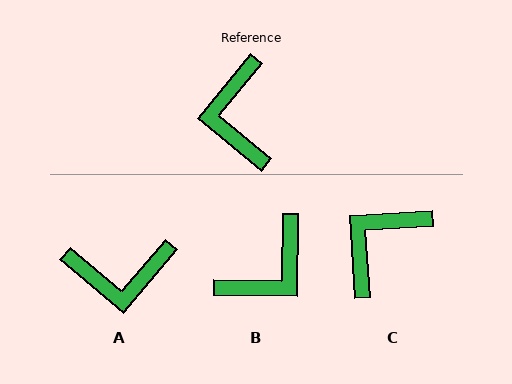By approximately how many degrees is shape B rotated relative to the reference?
Approximately 129 degrees counter-clockwise.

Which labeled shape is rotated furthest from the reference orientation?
B, about 129 degrees away.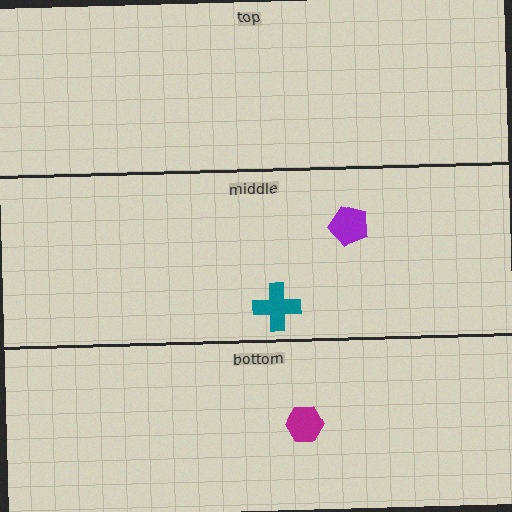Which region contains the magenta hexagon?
The bottom region.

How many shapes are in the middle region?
2.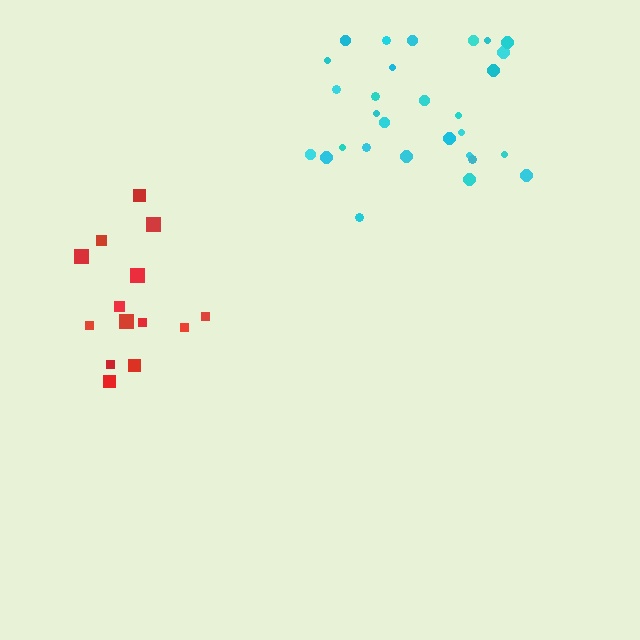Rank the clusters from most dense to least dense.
cyan, red.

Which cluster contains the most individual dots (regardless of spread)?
Cyan (29).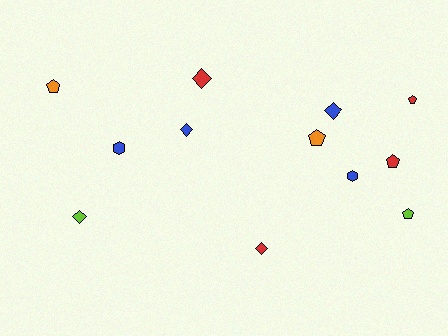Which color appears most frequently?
Red, with 4 objects.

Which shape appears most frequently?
Pentagon, with 5 objects.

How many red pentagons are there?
There are 2 red pentagons.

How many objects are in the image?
There are 12 objects.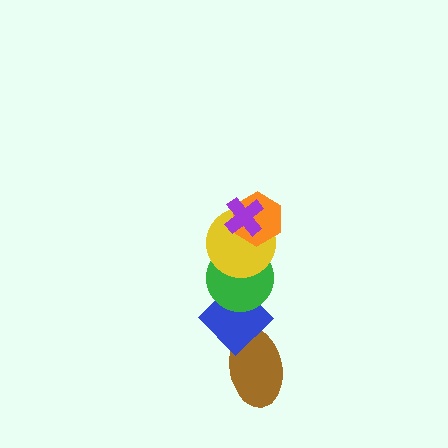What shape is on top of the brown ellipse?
The blue diamond is on top of the brown ellipse.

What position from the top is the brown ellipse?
The brown ellipse is 6th from the top.